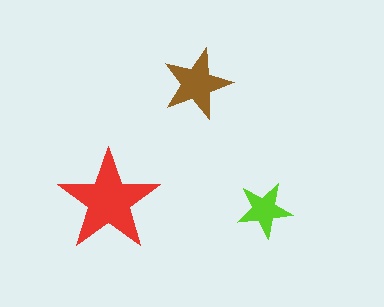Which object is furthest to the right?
The lime star is rightmost.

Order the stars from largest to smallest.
the red one, the brown one, the lime one.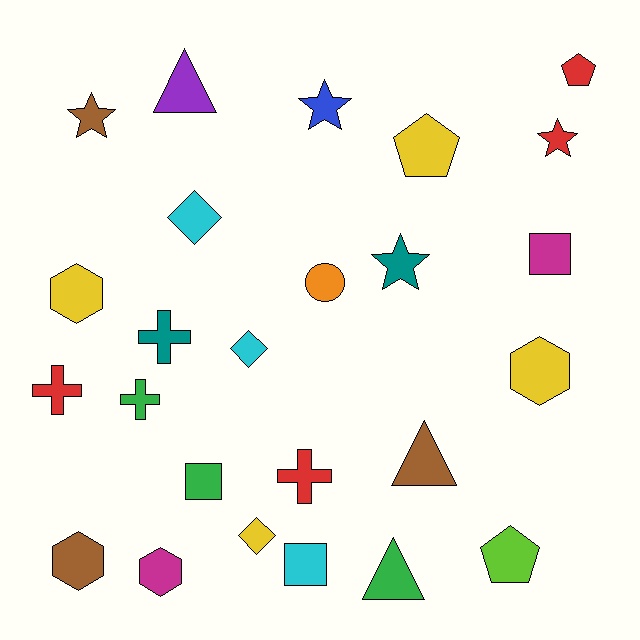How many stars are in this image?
There are 4 stars.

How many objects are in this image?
There are 25 objects.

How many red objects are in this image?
There are 4 red objects.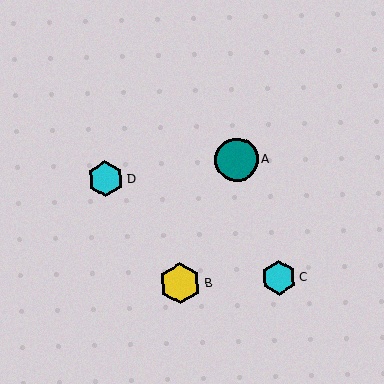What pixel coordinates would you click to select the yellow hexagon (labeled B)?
Click at (180, 283) to select the yellow hexagon B.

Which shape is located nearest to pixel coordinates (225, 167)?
The teal circle (labeled A) at (237, 160) is nearest to that location.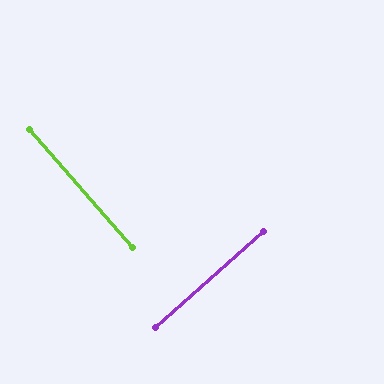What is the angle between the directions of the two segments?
Approximately 89 degrees.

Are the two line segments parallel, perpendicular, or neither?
Perpendicular — they meet at approximately 89°.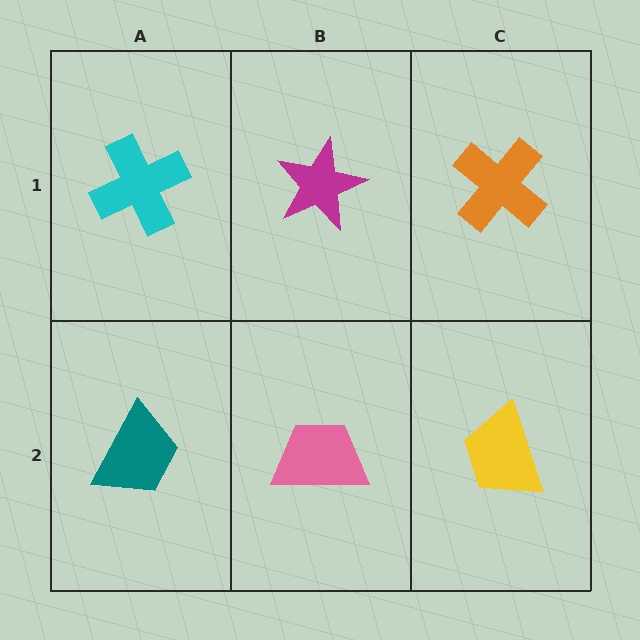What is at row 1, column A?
A cyan cross.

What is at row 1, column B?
A magenta star.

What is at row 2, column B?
A pink trapezoid.